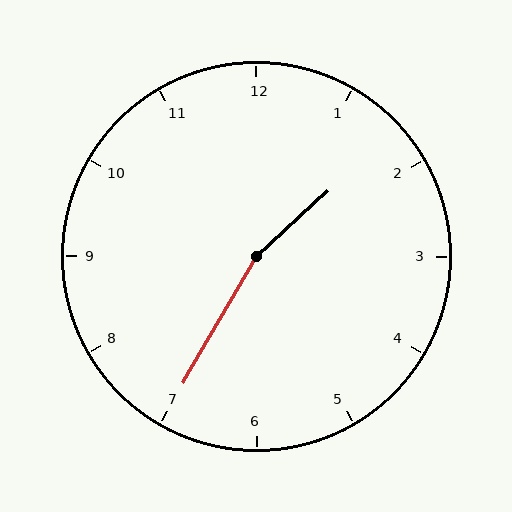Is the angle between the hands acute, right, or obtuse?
It is obtuse.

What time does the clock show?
1:35.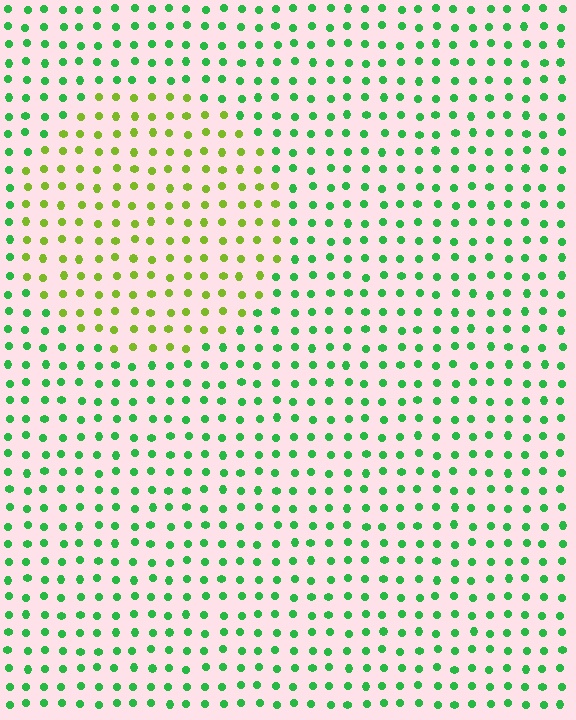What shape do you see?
I see a circle.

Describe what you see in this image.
The image is filled with small green elements in a uniform arrangement. A circle-shaped region is visible where the elements are tinted to a slightly different hue, forming a subtle color boundary.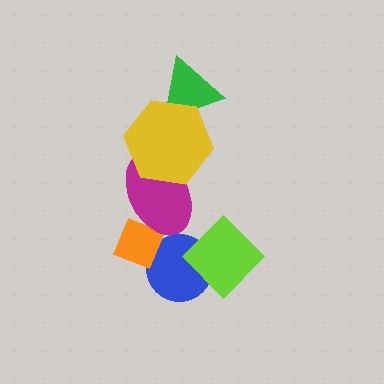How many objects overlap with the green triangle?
1 object overlaps with the green triangle.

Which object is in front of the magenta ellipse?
The yellow hexagon is in front of the magenta ellipse.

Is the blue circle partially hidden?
Yes, it is partially covered by another shape.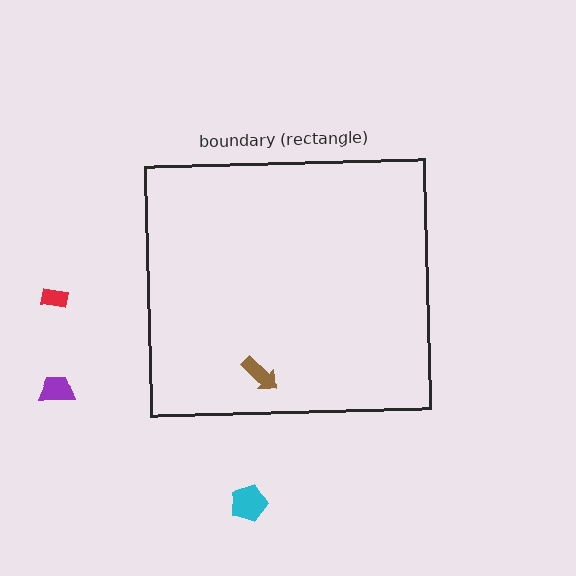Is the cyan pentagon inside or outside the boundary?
Outside.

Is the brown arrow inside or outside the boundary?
Inside.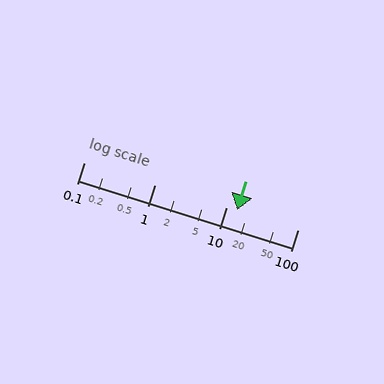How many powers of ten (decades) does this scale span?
The scale spans 3 decades, from 0.1 to 100.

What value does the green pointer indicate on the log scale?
The pointer indicates approximately 14.